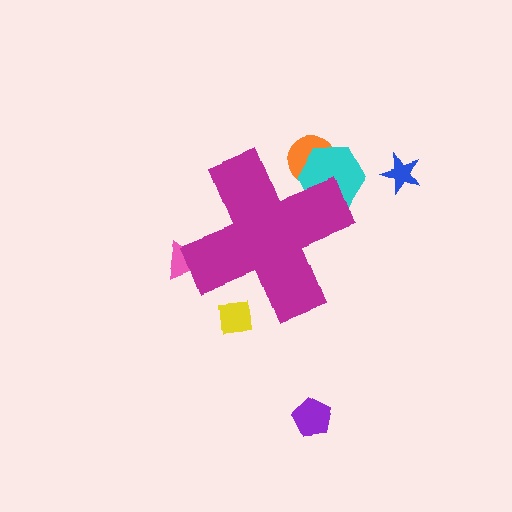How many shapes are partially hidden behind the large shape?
4 shapes are partially hidden.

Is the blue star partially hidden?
No, the blue star is fully visible.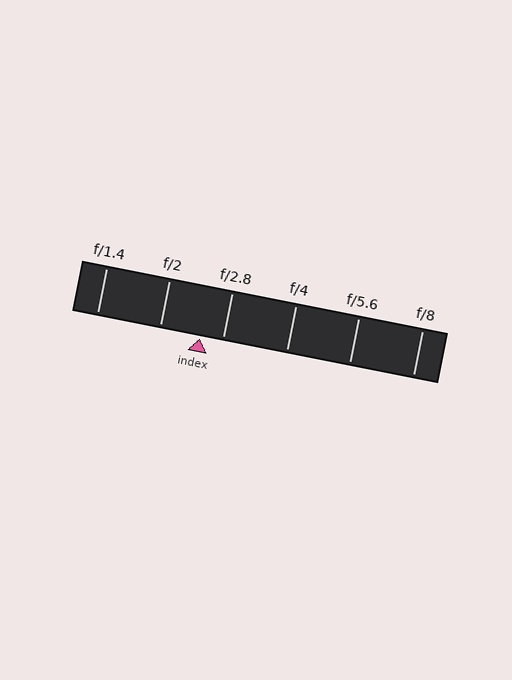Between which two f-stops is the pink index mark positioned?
The index mark is between f/2 and f/2.8.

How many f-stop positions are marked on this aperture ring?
There are 6 f-stop positions marked.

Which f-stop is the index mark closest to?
The index mark is closest to f/2.8.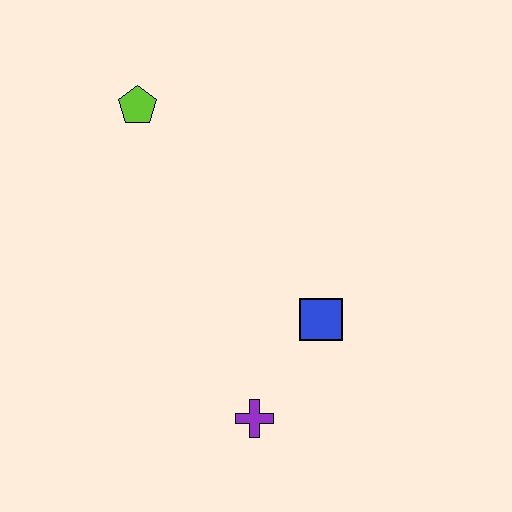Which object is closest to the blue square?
The purple cross is closest to the blue square.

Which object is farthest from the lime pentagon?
The purple cross is farthest from the lime pentagon.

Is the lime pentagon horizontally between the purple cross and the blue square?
No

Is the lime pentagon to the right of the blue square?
No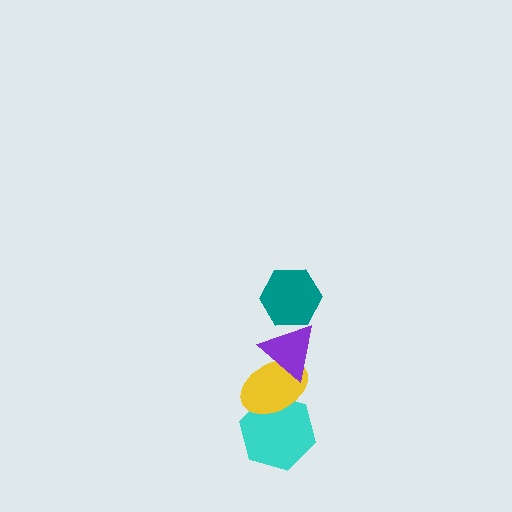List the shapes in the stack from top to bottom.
From top to bottom: the teal hexagon, the purple triangle, the yellow ellipse, the cyan hexagon.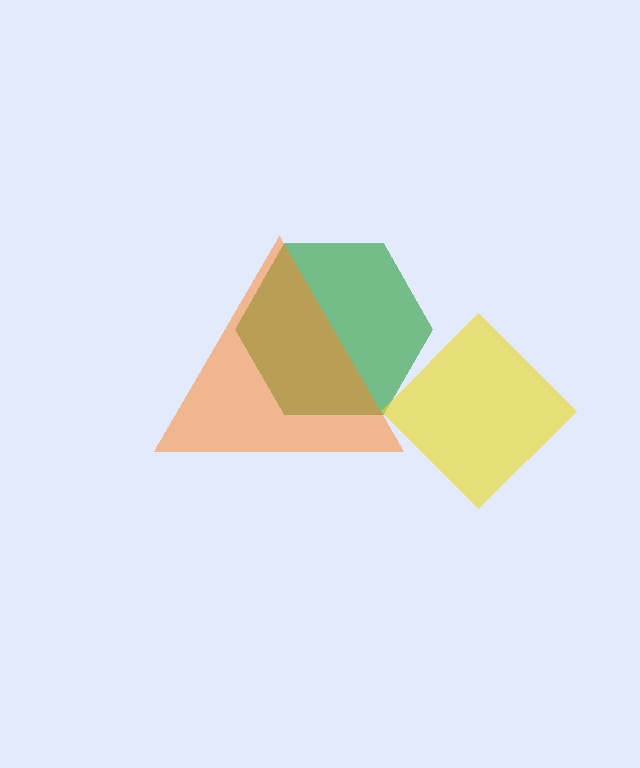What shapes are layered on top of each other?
The layered shapes are: a green hexagon, a yellow diamond, an orange triangle.